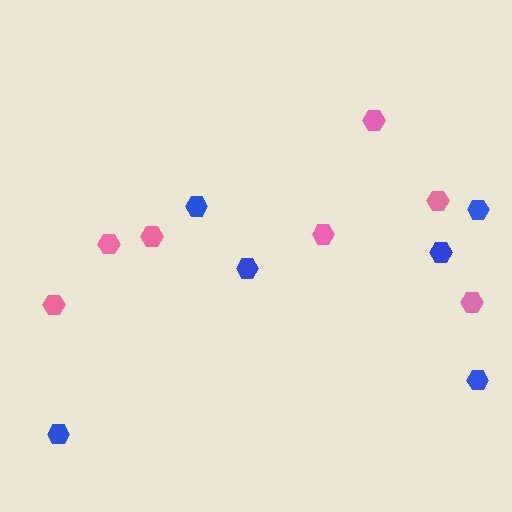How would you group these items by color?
There are 2 groups: one group of pink hexagons (7) and one group of blue hexagons (6).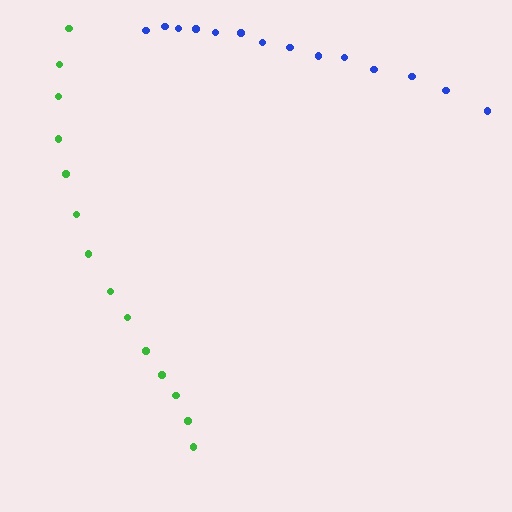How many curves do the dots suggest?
There are 2 distinct paths.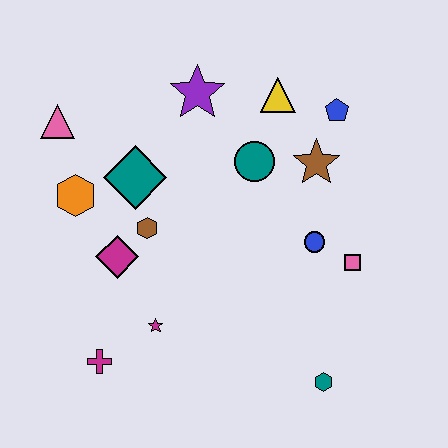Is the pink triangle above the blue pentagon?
No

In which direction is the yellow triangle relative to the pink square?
The yellow triangle is above the pink square.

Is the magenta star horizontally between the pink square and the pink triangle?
Yes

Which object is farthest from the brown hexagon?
The teal hexagon is farthest from the brown hexagon.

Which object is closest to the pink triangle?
The orange hexagon is closest to the pink triangle.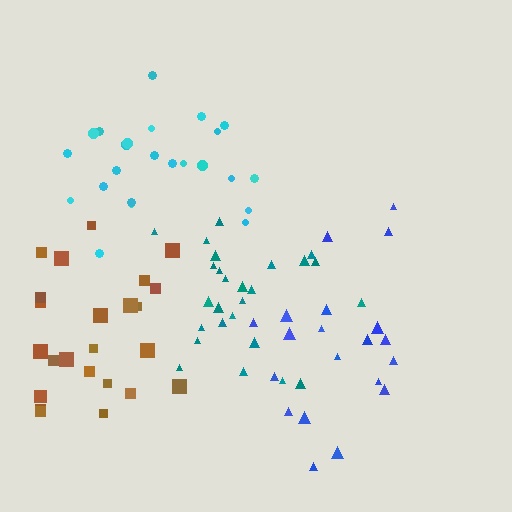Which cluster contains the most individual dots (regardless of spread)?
Teal (26).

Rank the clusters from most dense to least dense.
teal, cyan, blue, brown.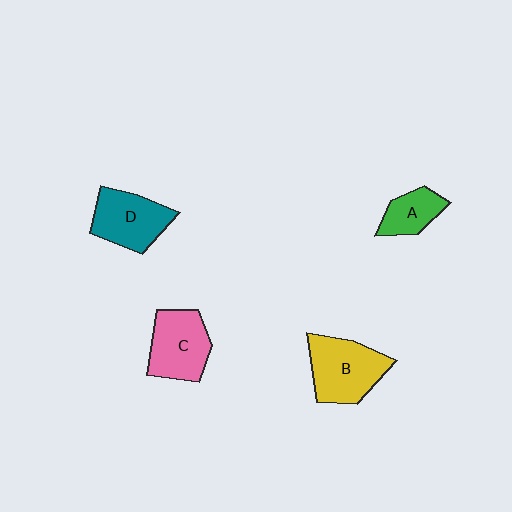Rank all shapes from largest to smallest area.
From largest to smallest: B (yellow), C (pink), D (teal), A (green).